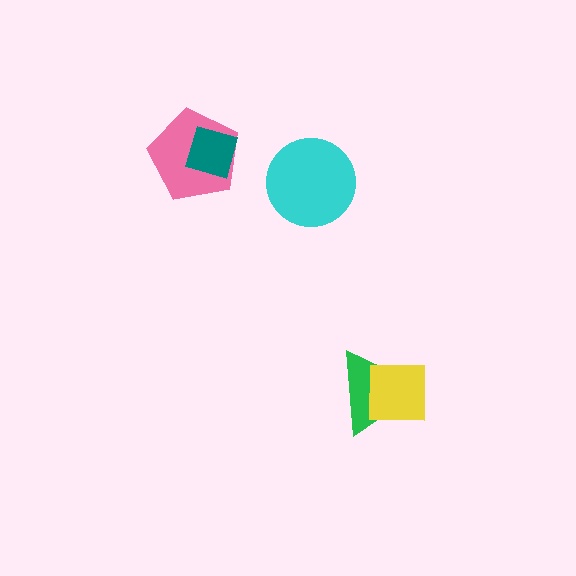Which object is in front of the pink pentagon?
The teal diamond is in front of the pink pentagon.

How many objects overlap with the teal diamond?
1 object overlaps with the teal diamond.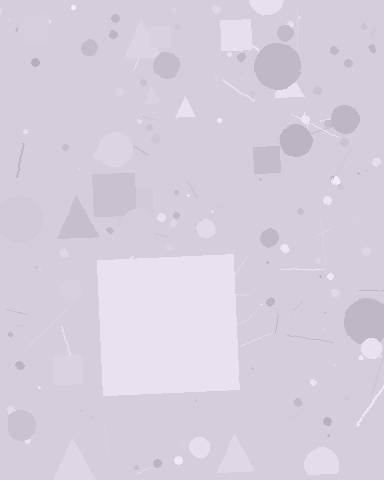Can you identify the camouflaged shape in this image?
The camouflaged shape is a square.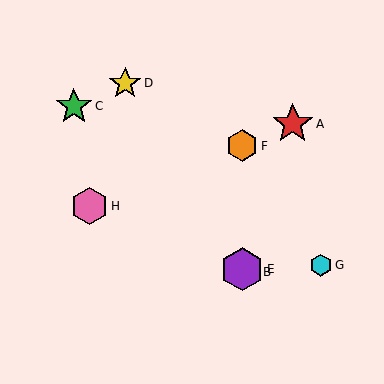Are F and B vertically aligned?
Yes, both are at x≈242.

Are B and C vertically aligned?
No, B is at x≈242 and C is at x≈74.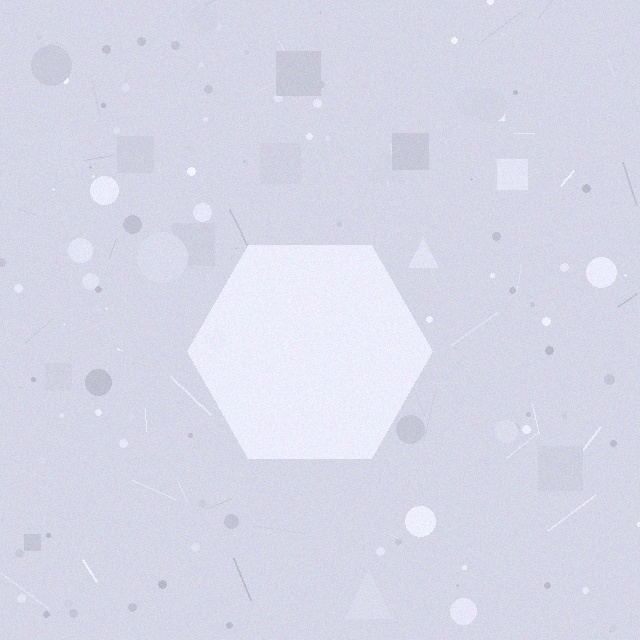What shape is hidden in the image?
A hexagon is hidden in the image.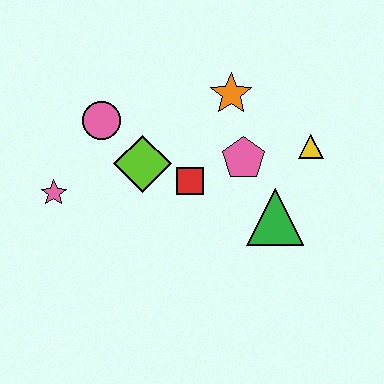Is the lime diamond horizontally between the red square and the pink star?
Yes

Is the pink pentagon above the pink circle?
No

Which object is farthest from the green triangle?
The pink star is farthest from the green triangle.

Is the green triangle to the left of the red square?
No